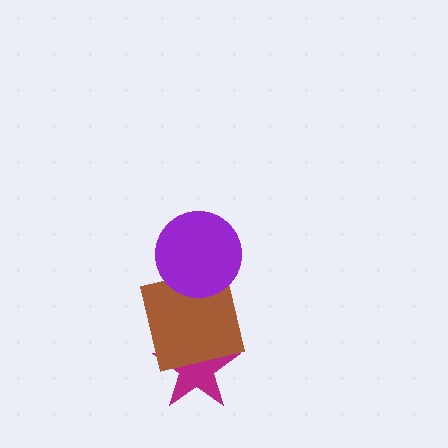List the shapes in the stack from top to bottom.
From top to bottom: the purple circle, the brown square, the magenta star.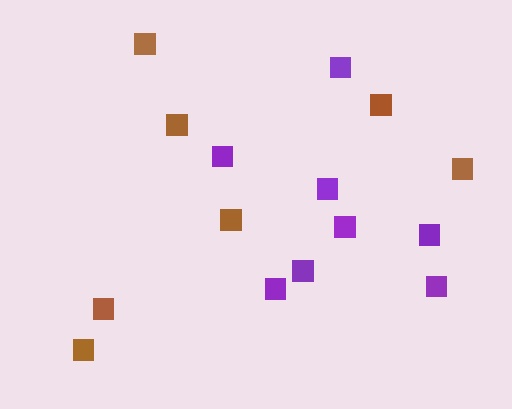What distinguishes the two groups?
There are 2 groups: one group of purple squares (8) and one group of brown squares (7).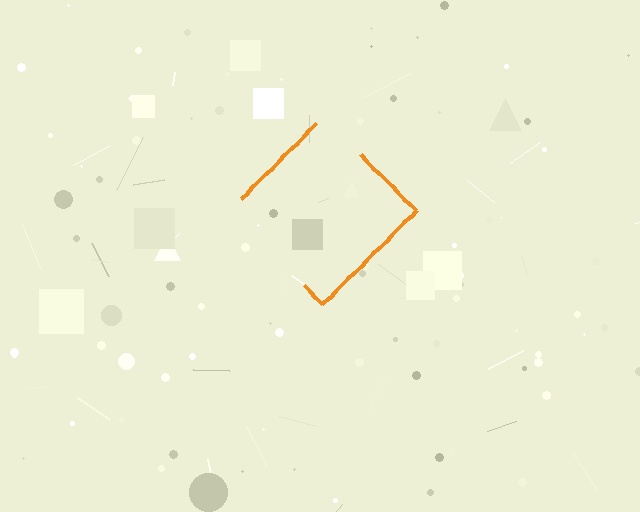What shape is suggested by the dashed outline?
The dashed outline suggests a diamond.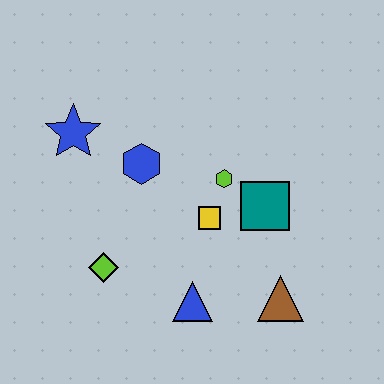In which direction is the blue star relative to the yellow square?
The blue star is to the left of the yellow square.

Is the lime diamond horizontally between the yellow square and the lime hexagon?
No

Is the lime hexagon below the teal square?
No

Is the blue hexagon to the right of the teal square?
No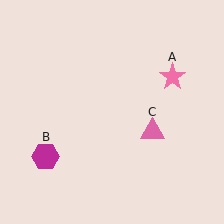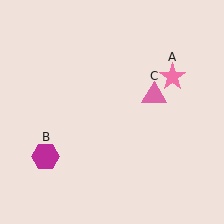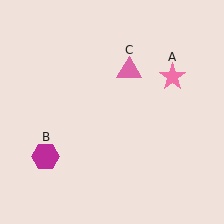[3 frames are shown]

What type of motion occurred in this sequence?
The pink triangle (object C) rotated counterclockwise around the center of the scene.